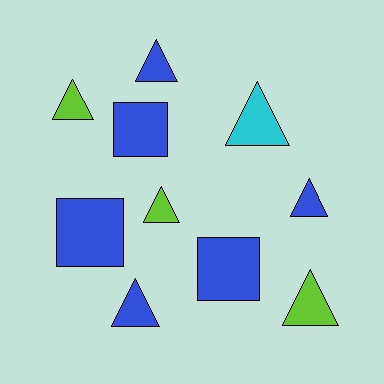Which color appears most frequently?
Blue, with 6 objects.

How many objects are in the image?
There are 10 objects.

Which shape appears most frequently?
Triangle, with 7 objects.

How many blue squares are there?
There are 3 blue squares.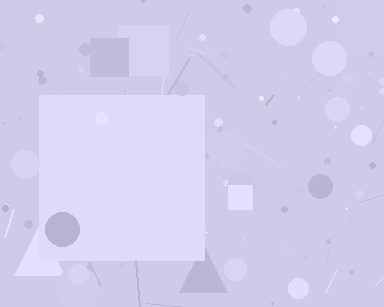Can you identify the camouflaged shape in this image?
The camouflaged shape is a square.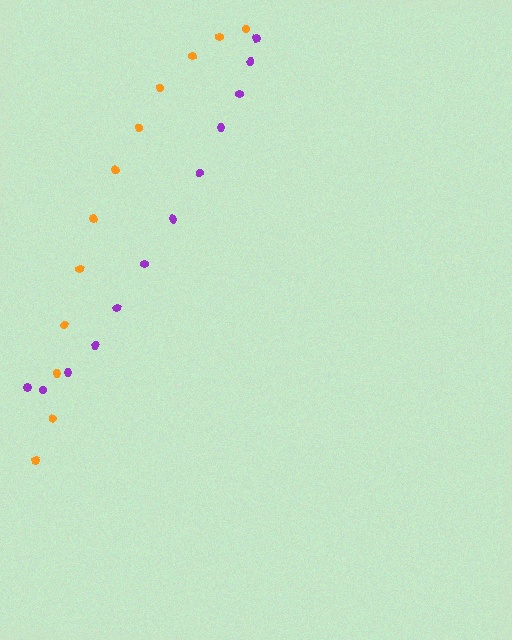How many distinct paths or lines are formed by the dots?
There are 2 distinct paths.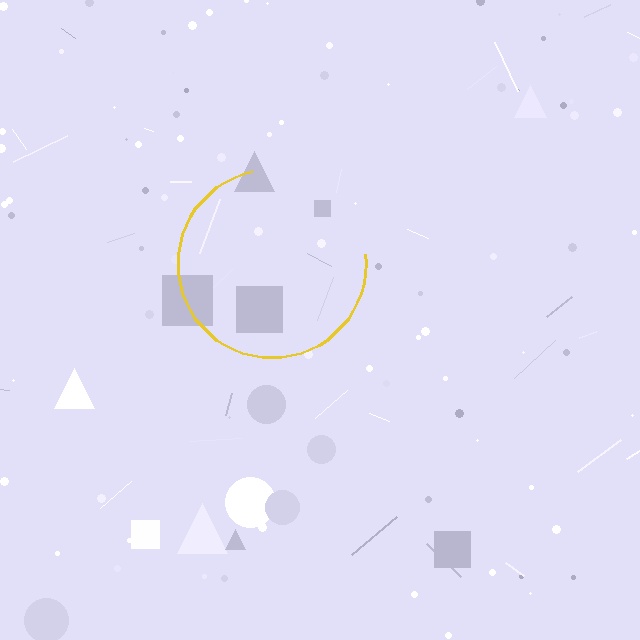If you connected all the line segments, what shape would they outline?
They would outline a circle.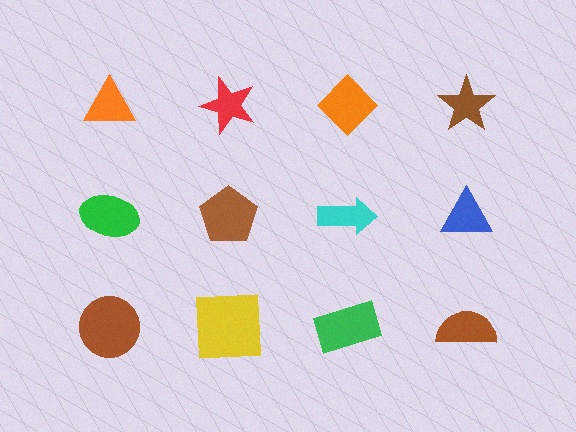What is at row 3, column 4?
A brown semicircle.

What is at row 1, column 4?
A brown star.